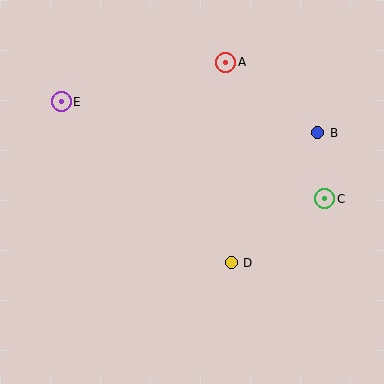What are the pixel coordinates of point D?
Point D is at (231, 263).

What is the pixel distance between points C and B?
The distance between C and B is 66 pixels.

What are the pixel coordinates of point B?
Point B is at (318, 133).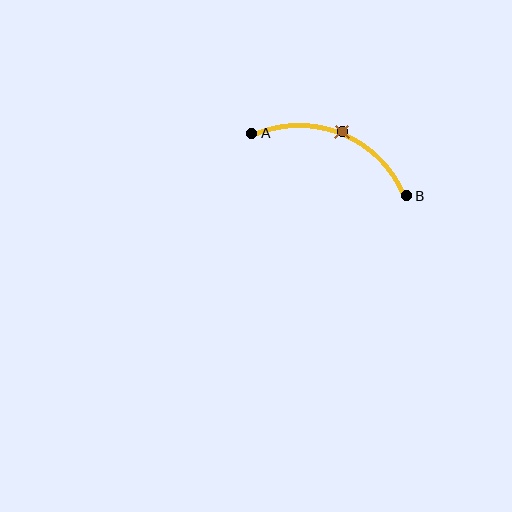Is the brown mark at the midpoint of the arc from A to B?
Yes. The brown mark lies on the arc at equal arc-length from both A and B — it is the arc midpoint.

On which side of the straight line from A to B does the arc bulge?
The arc bulges above the straight line connecting A and B.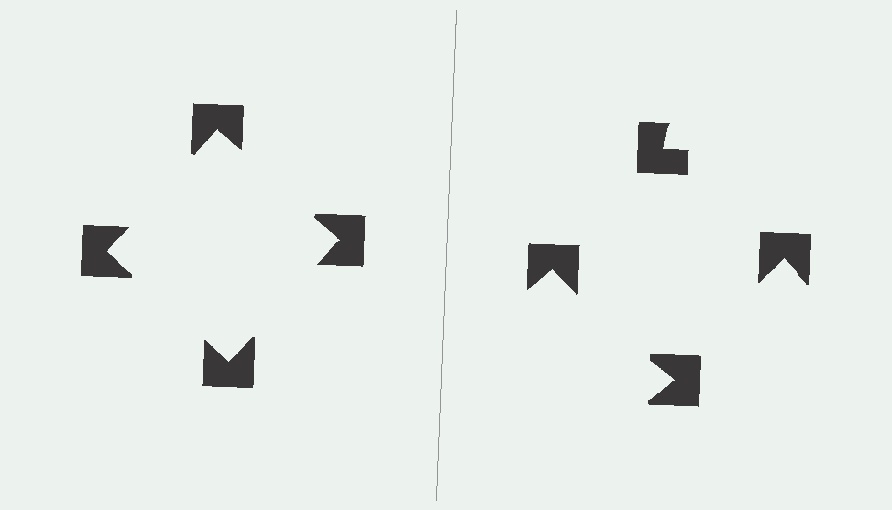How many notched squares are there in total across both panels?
8 — 4 on each side.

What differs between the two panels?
The notched squares are positioned identically on both sides; only the wedge orientations differ. On the left they align to a square; on the right they are misaligned.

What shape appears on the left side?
An illusory square.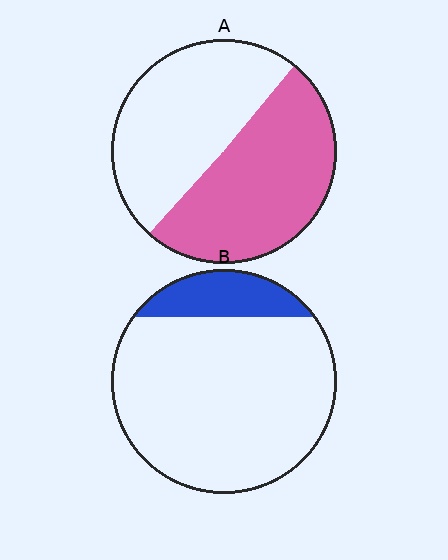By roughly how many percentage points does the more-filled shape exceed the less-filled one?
By roughly 35 percentage points (A over B).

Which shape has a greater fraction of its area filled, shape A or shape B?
Shape A.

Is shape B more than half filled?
No.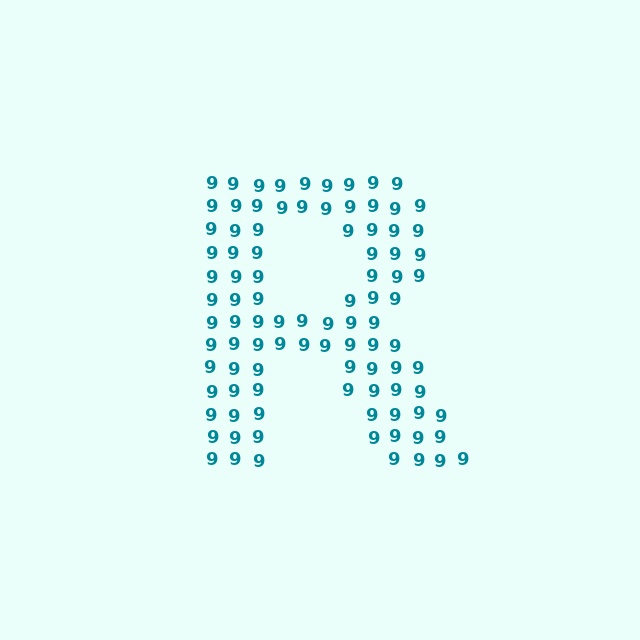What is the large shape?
The large shape is the letter R.